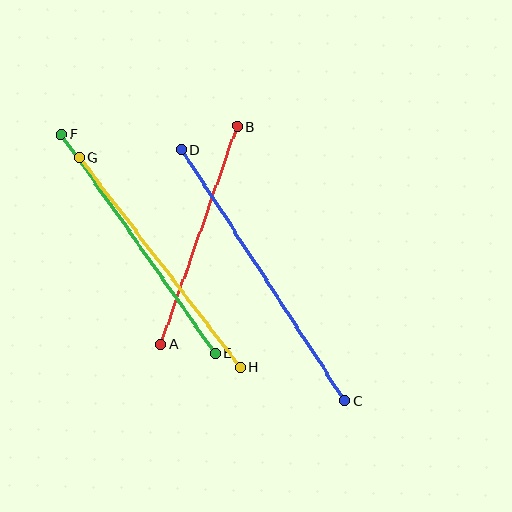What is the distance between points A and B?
The distance is approximately 231 pixels.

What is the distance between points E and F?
The distance is approximately 268 pixels.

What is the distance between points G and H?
The distance is approximately 264 pixels.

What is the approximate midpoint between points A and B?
The midpoint is at approximately (199, 235) pixels.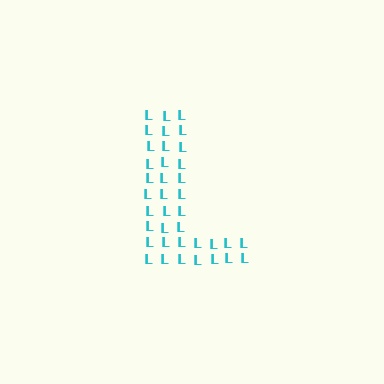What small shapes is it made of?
It is made of small letter L's.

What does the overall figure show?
The overall figure shows the letter L.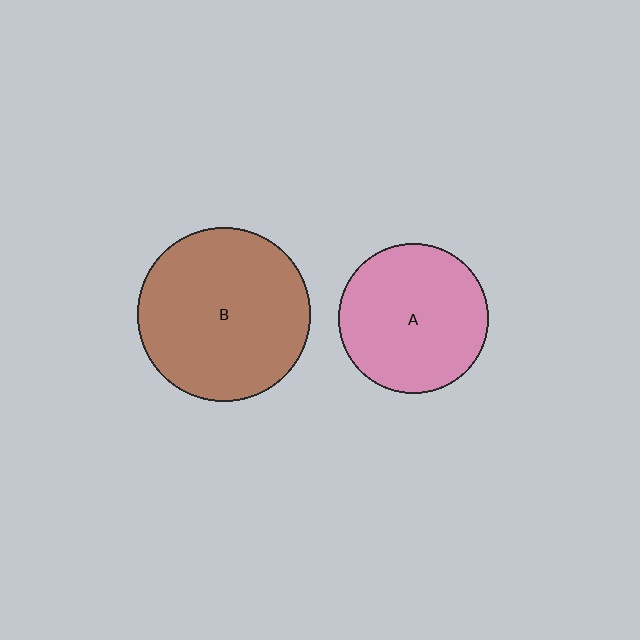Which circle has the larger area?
Circle B (brown).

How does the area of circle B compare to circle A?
Approximately 1.3 times.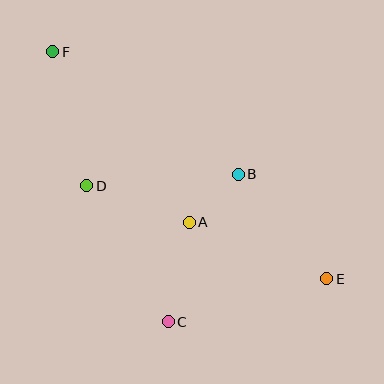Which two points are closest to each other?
Points A and B are closest to each other.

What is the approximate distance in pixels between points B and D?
The distance between B and D is approximately 152 pixels.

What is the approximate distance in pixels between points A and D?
The distance between A and D is approximately 109 pixels.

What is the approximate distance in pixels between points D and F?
The distance between D and F is approximately 138 pixels.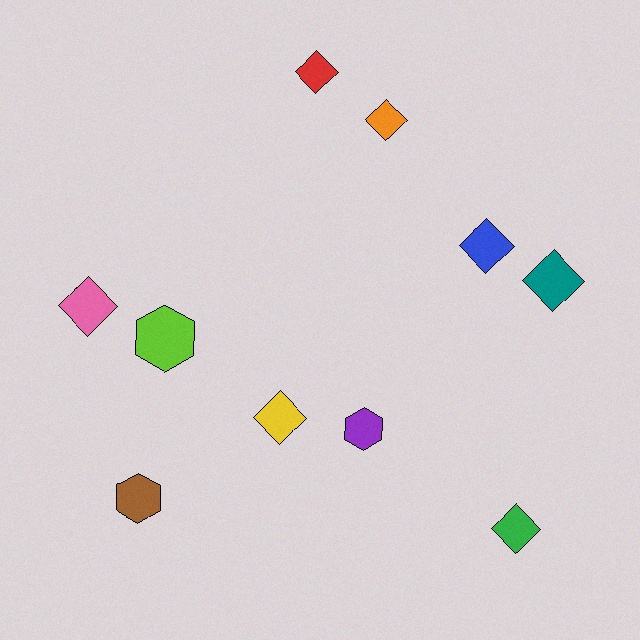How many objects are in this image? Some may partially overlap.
There are 10 objects.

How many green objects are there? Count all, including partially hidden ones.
There is 1 green object.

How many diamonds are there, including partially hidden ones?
There are 7 diamonds.